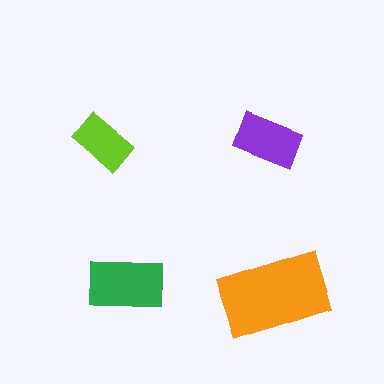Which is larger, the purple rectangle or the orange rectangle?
The orange one.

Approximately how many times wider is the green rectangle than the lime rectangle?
About 1.5 times wider.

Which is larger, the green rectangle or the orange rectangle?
The orange one.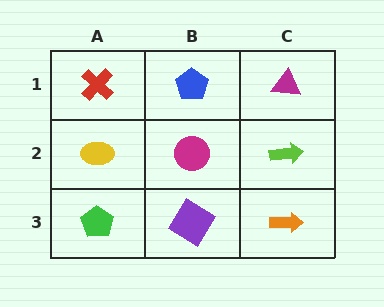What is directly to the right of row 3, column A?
A purple diamond.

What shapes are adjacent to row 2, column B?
A blue pentagon (row 1, column B), a purple diamond (row 3, column B), a yellow ellipse (row 2, column A), a lime arrow (row 2, column C).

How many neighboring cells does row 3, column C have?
2.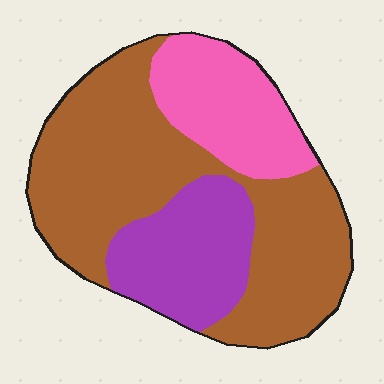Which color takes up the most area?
Brown, at roughly 55%.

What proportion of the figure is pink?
Pink takes up about one fifth (1/5) of the figure.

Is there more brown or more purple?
Brown.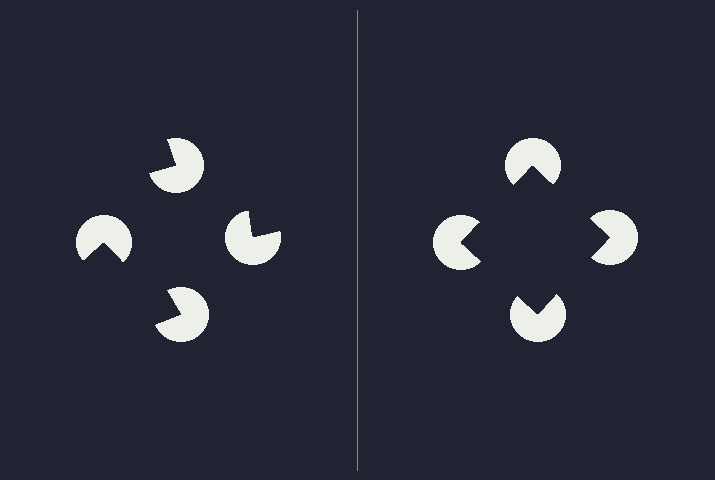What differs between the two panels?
The pac-man discs are positioned identically on both sides; only the wedge orientations differ. On the right they align to a square; on the left they are misaligned.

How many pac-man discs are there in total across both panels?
8 — 4 on each side.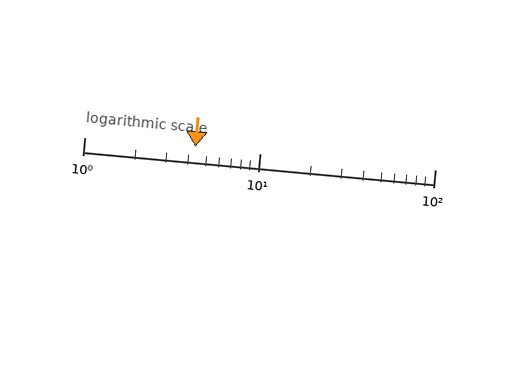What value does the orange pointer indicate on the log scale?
The pointer indicates approximately 4.3.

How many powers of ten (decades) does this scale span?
The scale spans 2 decades, from 1 to 100.